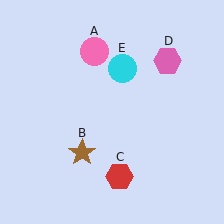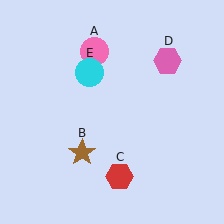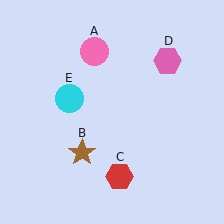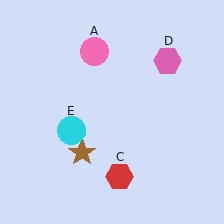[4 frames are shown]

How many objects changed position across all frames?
1 object changed position: cyan circle (object E).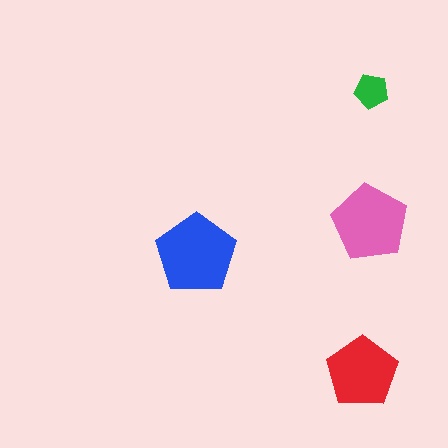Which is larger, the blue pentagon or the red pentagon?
The blue one.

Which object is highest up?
The green pentagon is topmost.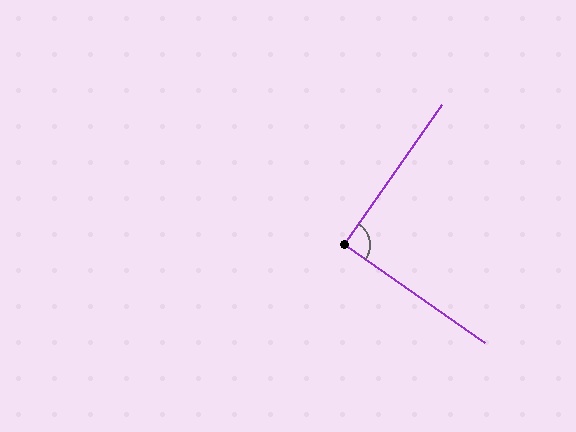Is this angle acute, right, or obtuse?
It is approximately a right angle.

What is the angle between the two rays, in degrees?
Approximately 90 degrees.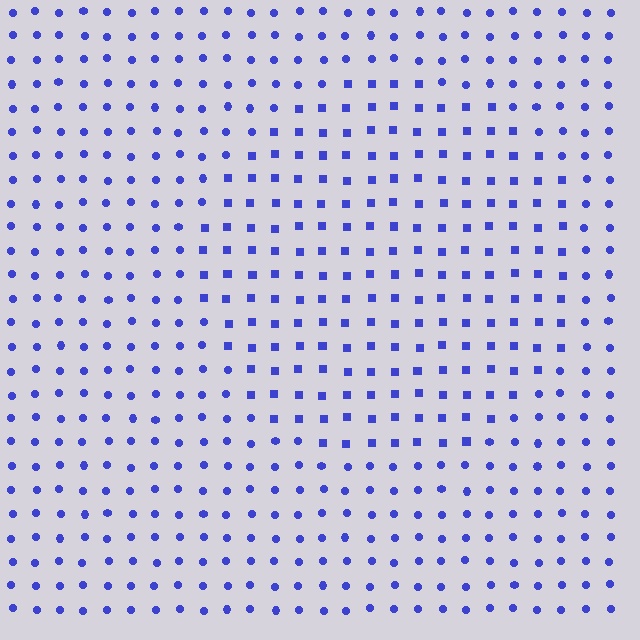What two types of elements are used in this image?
The image uses squares inside the circle region and circles outside it.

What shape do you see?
I see a circle.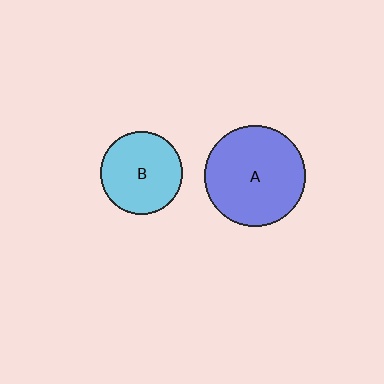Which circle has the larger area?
Circle A (blue).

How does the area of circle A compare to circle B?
Approximately 1.5 times.